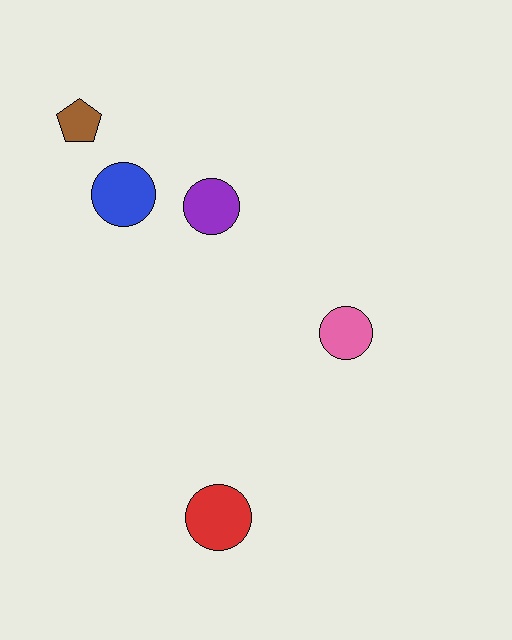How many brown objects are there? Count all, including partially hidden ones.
There is 1 brown object.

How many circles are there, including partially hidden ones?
There are 4 circles.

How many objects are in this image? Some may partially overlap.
There are 5 objects.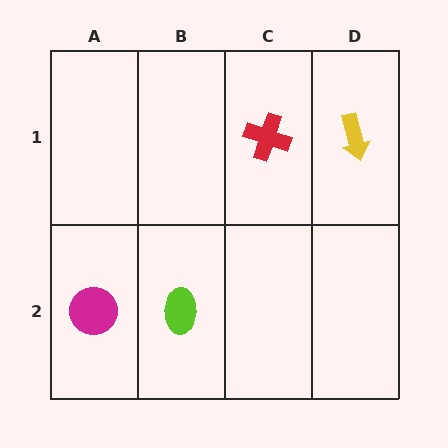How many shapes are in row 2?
2 shapes.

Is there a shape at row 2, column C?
No, that cell is empty.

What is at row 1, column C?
A red cross.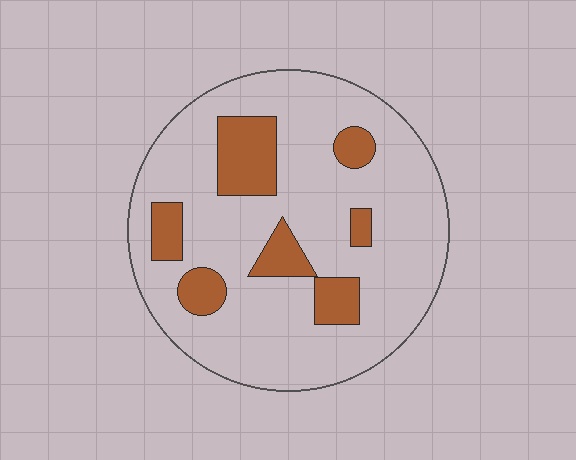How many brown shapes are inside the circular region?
7.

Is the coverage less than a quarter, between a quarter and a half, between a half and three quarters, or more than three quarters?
Less than a quarter.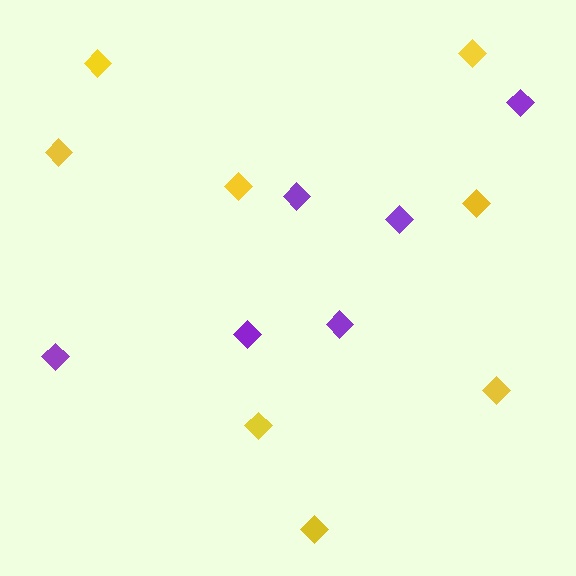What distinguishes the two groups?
There are 2 groups: one group of purple diamonds (6) and one group of yellow diamonds (8).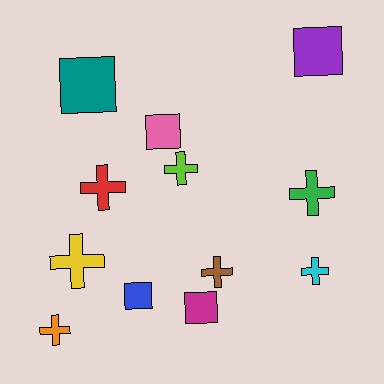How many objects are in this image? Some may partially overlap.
There are 12 objects.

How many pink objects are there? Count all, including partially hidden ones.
There is 1 pink object.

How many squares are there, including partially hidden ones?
There are 5 squares.